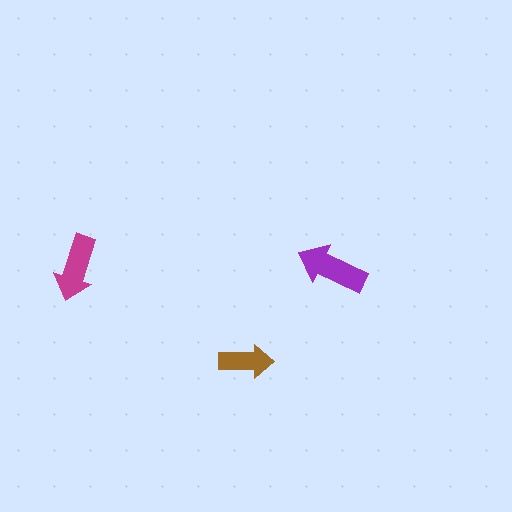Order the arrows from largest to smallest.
the purple one, the magenta one, the brown one.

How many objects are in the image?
There are 3 objects in the image.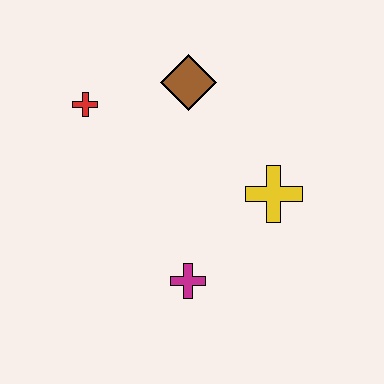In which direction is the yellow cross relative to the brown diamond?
The yellow cross is below the brown diamond.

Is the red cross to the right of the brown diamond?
No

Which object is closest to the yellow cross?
The magenta cross is closest to the yellow cross.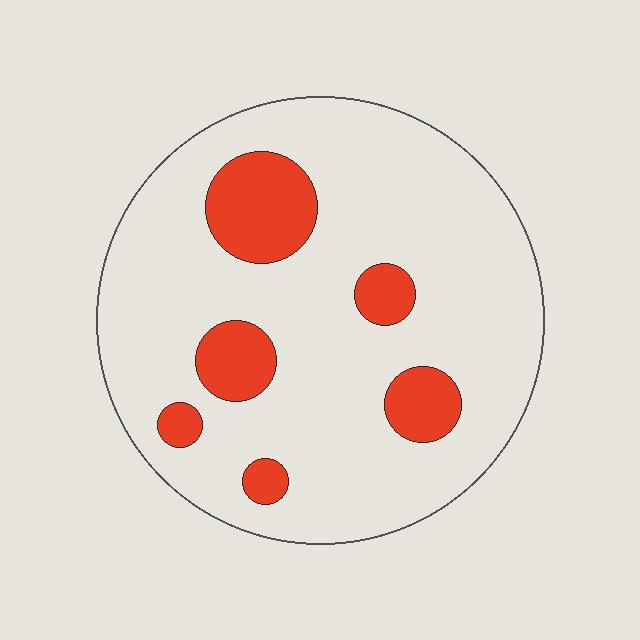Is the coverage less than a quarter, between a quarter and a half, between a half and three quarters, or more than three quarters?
Less than a quarter.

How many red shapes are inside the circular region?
6.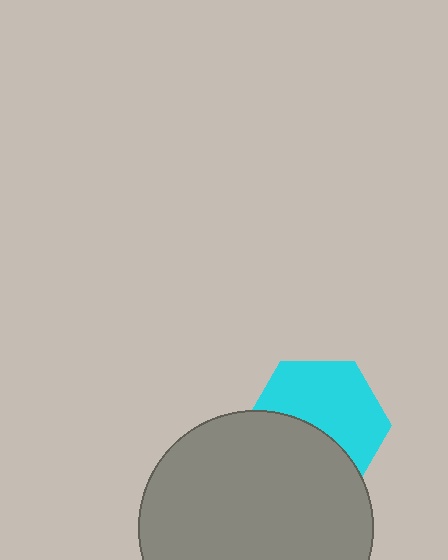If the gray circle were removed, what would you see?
You would see the complete cyan hexagon.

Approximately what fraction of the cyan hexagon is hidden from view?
Roughly 43% of the cyan hexagon is hidden behind the gray circle.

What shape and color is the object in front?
The object in front is a gray circle.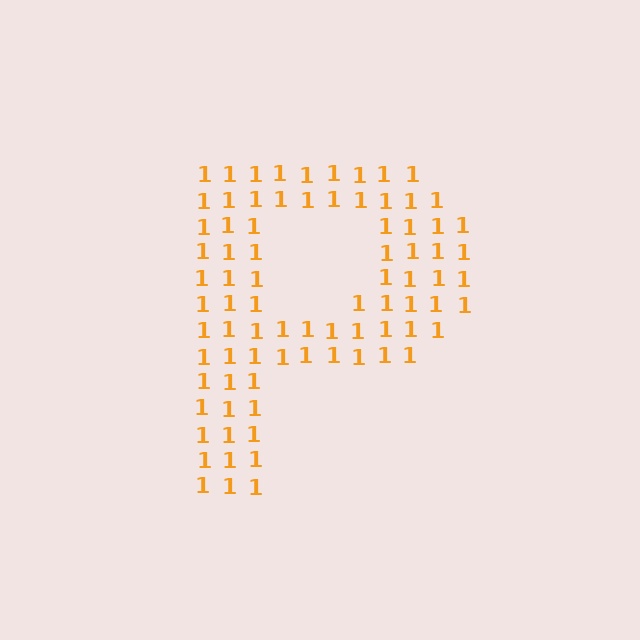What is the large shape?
The large shape is the letter P.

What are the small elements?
The small elements are digit 1's.